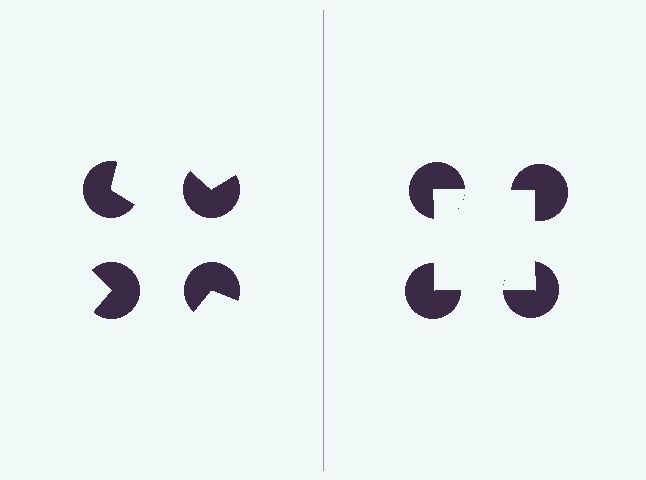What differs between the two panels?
The pac-man discs are positioned identically on both sides; only the wedge orientations differ. On the right they align to a square; on the left they are misaligned.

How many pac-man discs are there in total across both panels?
8 — 4 on each side.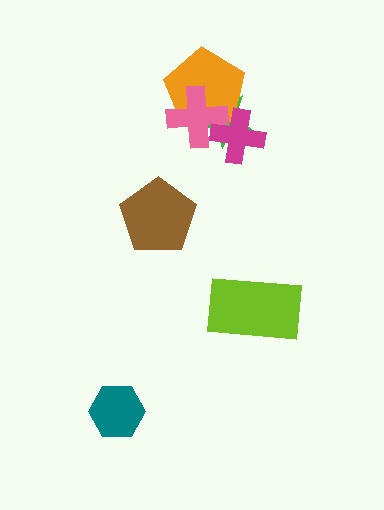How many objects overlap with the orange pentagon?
3 objects overlap with the orange pentagon.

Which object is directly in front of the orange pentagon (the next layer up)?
The pink cross is directly in front of the orange pentagon.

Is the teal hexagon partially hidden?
No, no other shape covers it.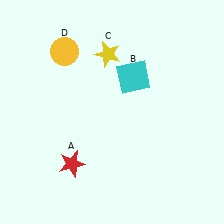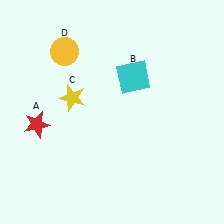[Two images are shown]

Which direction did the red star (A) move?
The red star (A) moved up.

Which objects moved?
The objects that moved are: the red star (A), the yellow star (C).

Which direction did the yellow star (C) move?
The yellow star (C) moved down.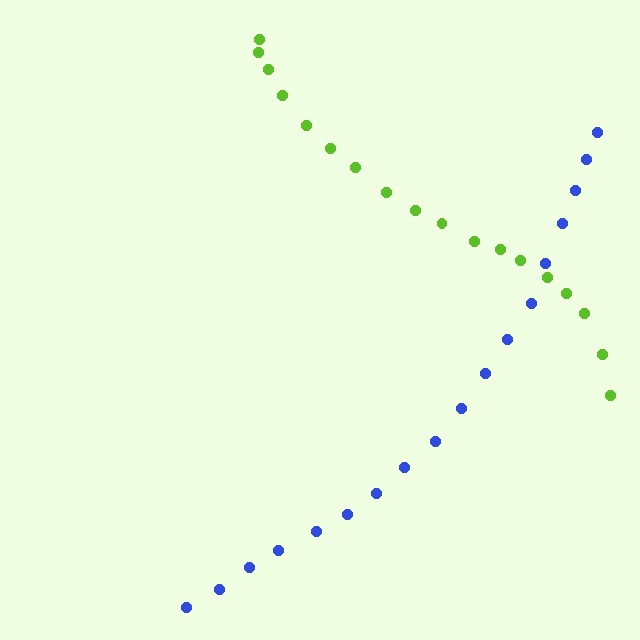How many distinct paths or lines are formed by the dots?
There are 2 distinct paths.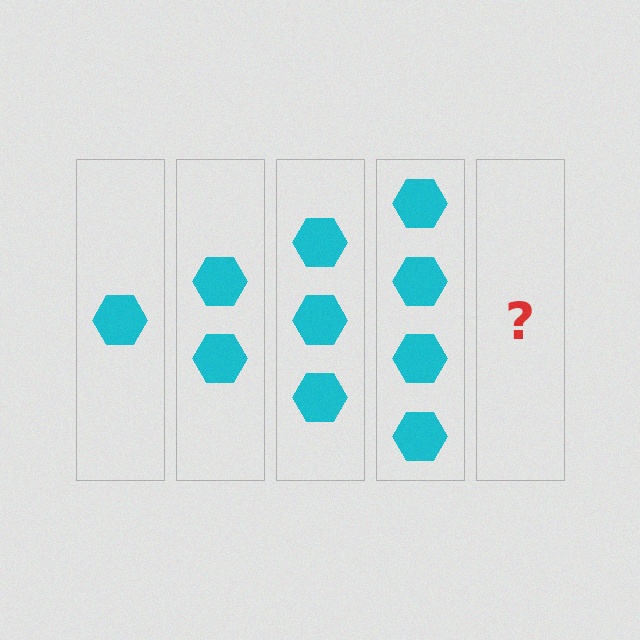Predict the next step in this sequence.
The next step is 5 hexagons.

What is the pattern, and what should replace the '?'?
The pattern is that each step adds one more hexagon. The '?' should be 5 hexagons.